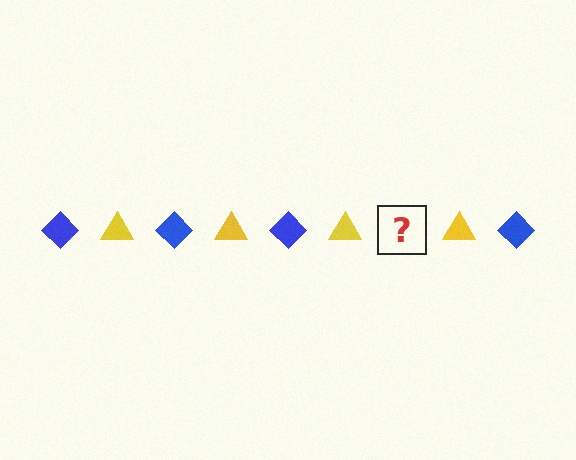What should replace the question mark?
The question mark should be replaced with a blue diamond.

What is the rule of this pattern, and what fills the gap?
The rule is that the pattern alternates between blue diamond and yellow triangle. The gap should be filled with a blue diamond.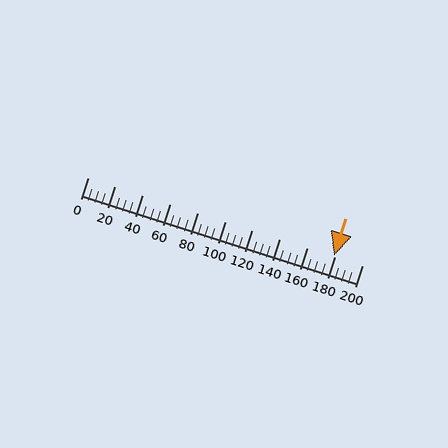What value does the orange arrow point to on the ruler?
The orange arrow points to approximately 180.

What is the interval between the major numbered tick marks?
The major tick marks are spaced 20 units apart.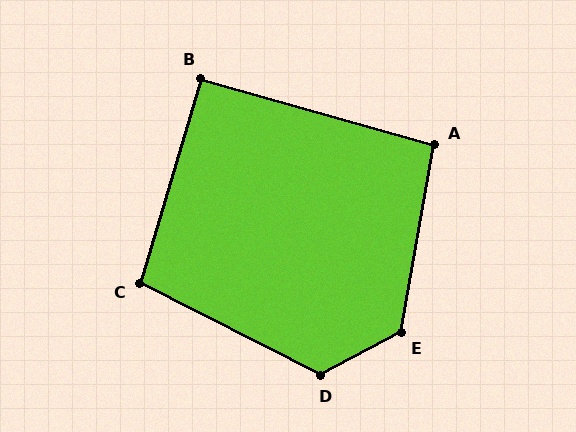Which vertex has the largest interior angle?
E, at approximately 128 degrees.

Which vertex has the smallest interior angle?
B, at approximately 91 degrees.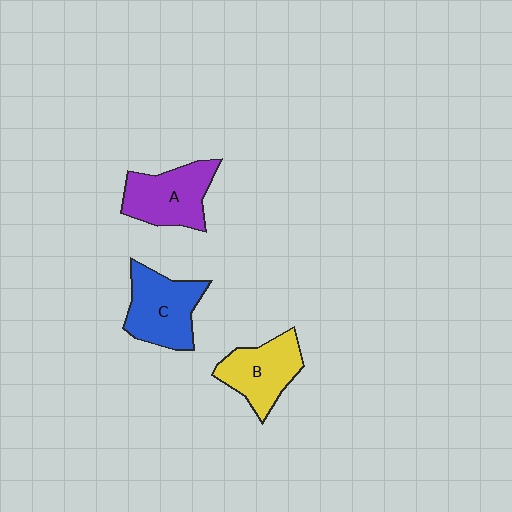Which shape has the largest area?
Shape C (blue).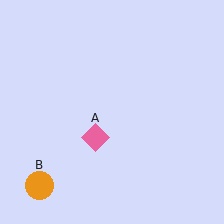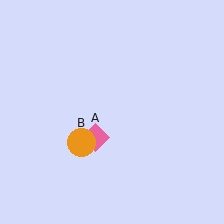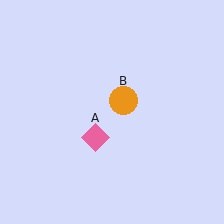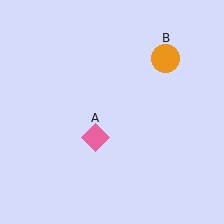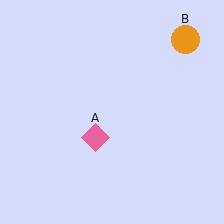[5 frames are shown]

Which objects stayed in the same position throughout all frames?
Pink diamond (object A) remained stationary.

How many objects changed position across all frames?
1 object changed position: orange circle (object B).